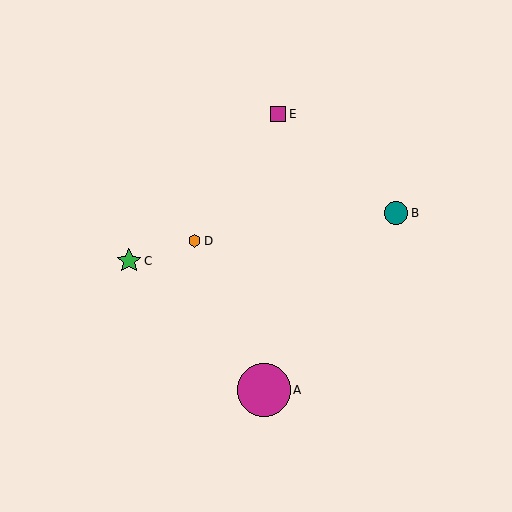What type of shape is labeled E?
Shape E is a magenta square.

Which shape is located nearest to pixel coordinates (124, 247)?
The green star (labeled C) at (129, 261) is nearest to that location.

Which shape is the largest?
The magenta circle (labeled A) is the largest.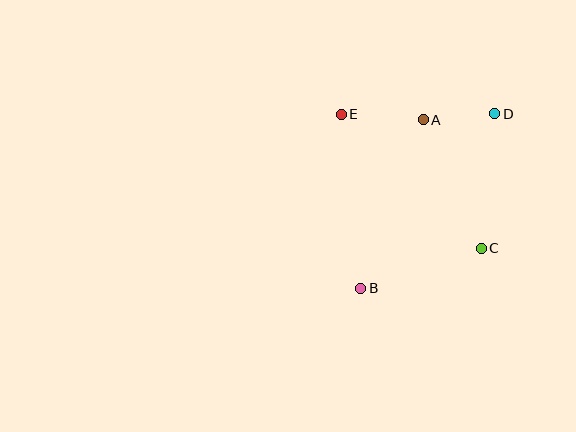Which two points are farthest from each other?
Points B and D are farthest from each other.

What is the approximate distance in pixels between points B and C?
The distance between B and C is approximately 127 pixels.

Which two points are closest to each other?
Points A and D are closest to each other.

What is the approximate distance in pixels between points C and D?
The distance between C and D is approximately 136 pixels.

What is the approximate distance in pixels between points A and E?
The distance between A and E is approximately 82 pixels.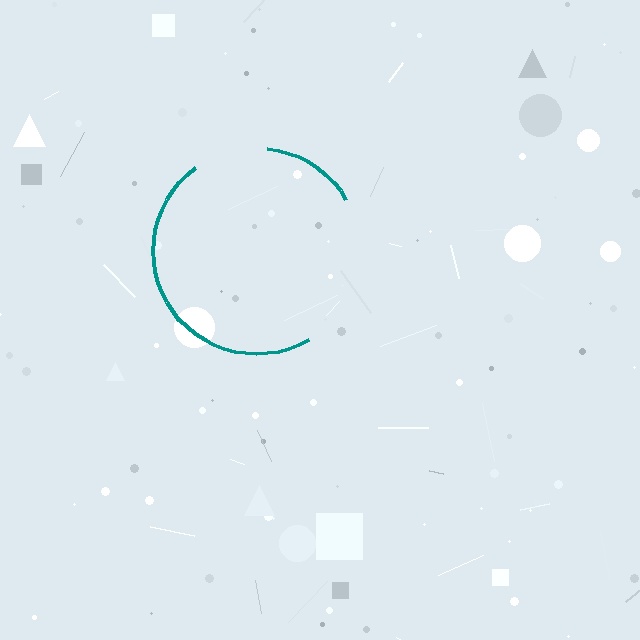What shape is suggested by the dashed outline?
The dashed outline suggests a circle.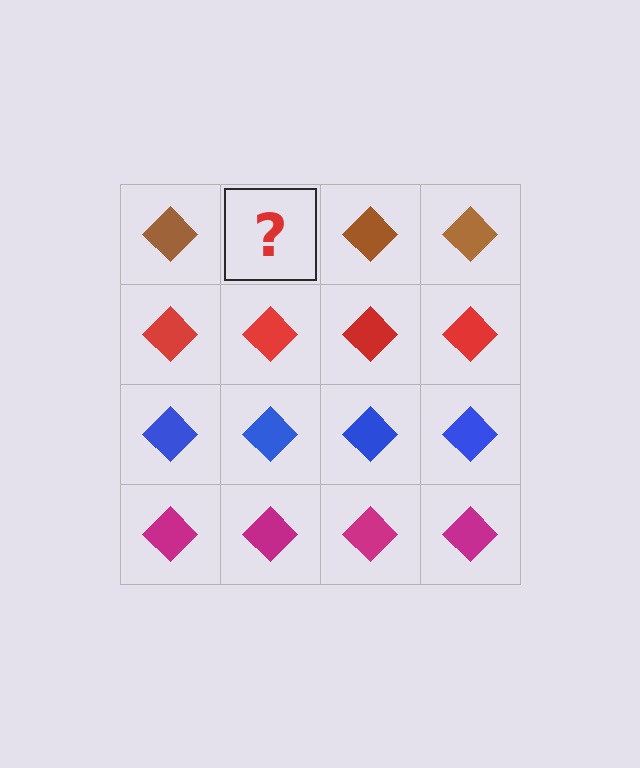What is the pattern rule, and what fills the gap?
The rule is that each row has a consistent color. The gap should be filled with a brown diamond.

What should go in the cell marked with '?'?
The missing cell should contain a brown diamond.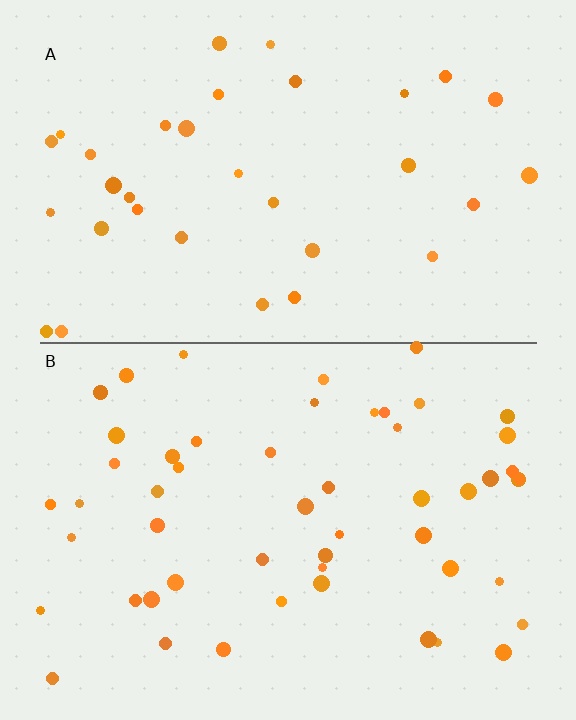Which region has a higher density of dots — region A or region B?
B (the bottom).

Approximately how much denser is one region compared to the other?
Approximately 1.6× — region B over region A.